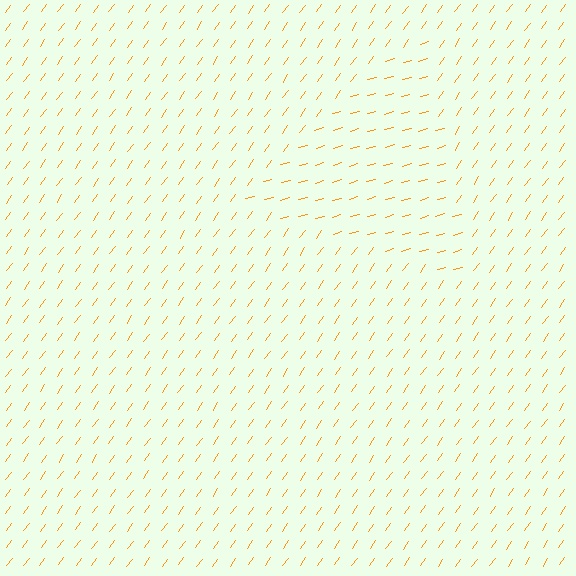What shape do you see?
I see a triangle.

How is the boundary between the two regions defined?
The boundary is defined purely by a change in line orientation (approximately 39 degrees difference). All lines are the same color and thickness.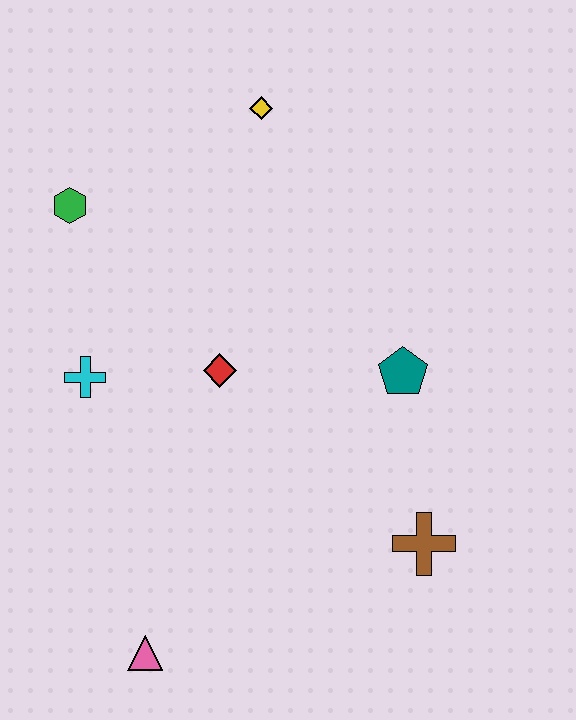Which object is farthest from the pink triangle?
The yellow diamond is farthest from the pink triangle.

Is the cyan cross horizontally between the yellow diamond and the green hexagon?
Yes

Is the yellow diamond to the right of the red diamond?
Yes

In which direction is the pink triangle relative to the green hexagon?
The pink triangle is below the green hexagon.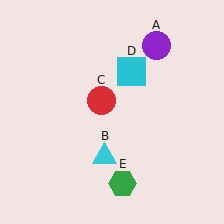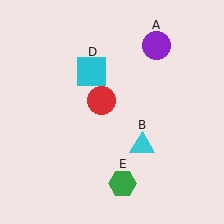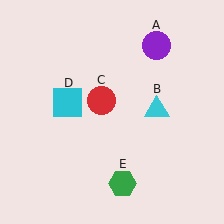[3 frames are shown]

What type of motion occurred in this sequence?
The cyan triangle (object B), cyan square (object D) rotated counterclockwise around the center of the scene.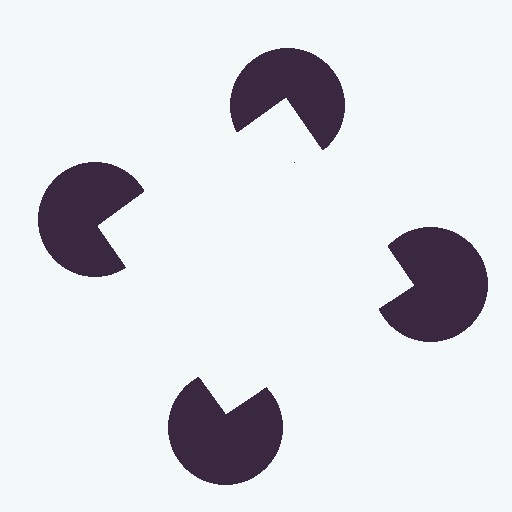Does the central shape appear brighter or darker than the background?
It typically appears slightly brighter than the background, even though no actual brightness change is drawn.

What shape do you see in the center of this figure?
An illusory square — its edges are inferred from the aligned wedge cuts in the pac-man discs, not physically drawn.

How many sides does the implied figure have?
4 sides.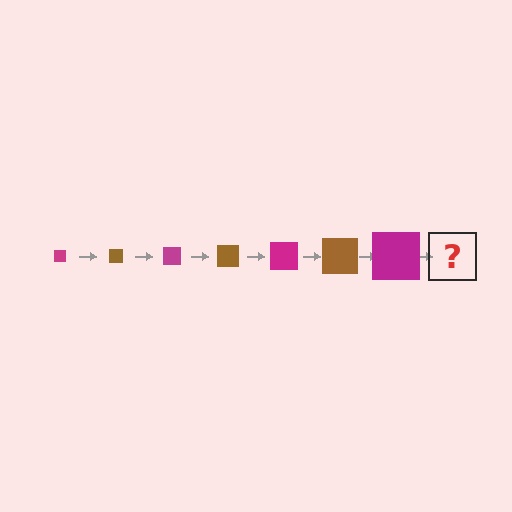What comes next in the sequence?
The next element should be a brown square, larger than the previous one.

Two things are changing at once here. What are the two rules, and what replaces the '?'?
The two rules are that the square grows larger each step and the color cycles through magenta and brown. The '?' should be a brown square, larger than the previous one.